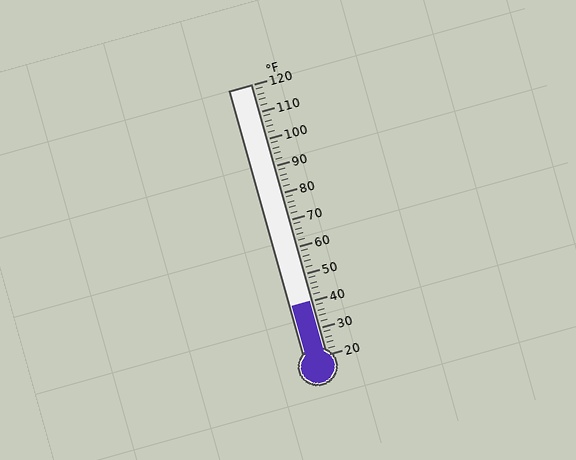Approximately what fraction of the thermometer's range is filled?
The thermometer is filled to approximately 20% of its range.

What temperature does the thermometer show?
The thermometer shows approximately 40°F.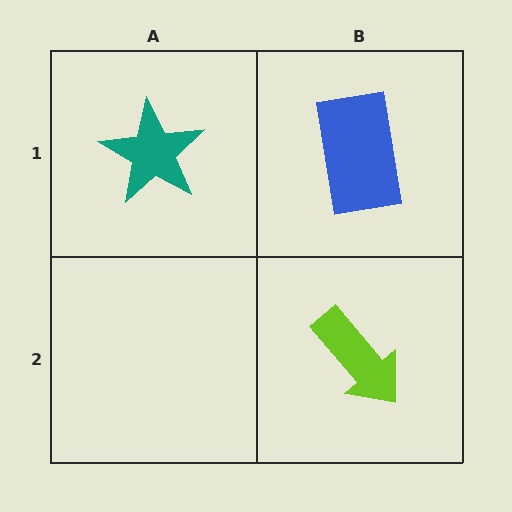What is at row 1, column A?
A teal star.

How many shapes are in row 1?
2 shapes.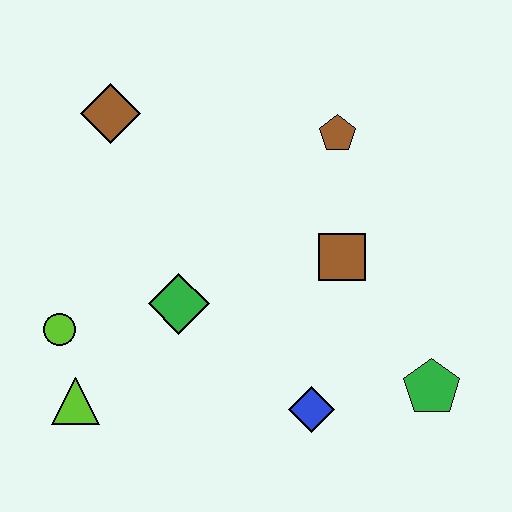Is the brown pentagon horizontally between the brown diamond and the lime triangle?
No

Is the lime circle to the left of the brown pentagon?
Yes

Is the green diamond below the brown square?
Yes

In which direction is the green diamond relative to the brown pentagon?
The green diamond is below the brown pentagon.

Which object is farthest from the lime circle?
The green pentagon is farthest from the lime circle.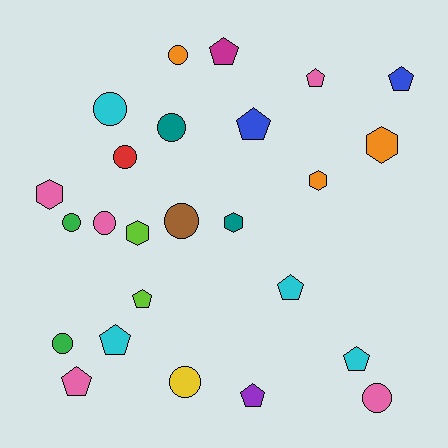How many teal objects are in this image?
There are 2 teal objects.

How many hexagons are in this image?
There are 5 hexagons.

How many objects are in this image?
There are 25 objects.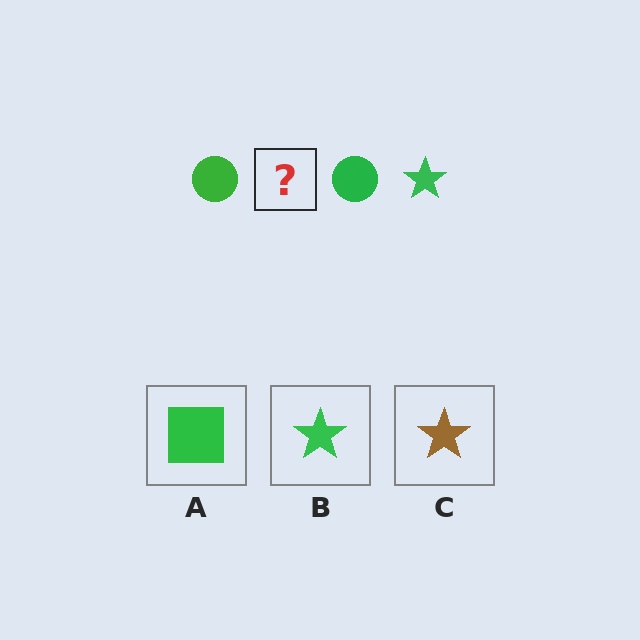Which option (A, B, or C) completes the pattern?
B.